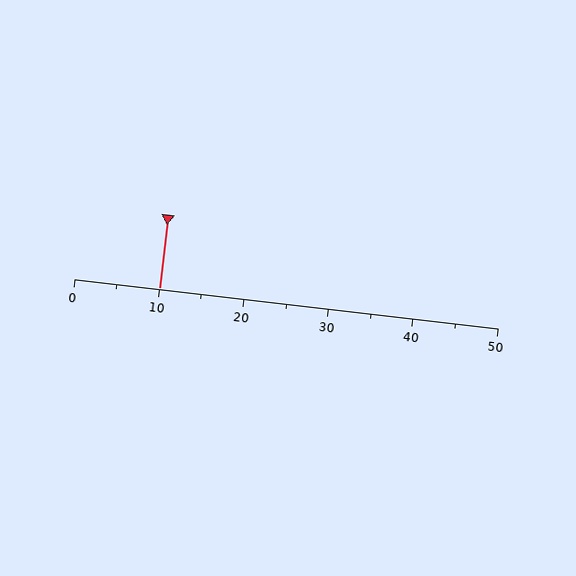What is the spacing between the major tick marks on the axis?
The major ticks are spaced 10 apart.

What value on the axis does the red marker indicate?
The marker indicates approximately 10.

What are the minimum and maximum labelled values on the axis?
The axis runs from 0 to 50.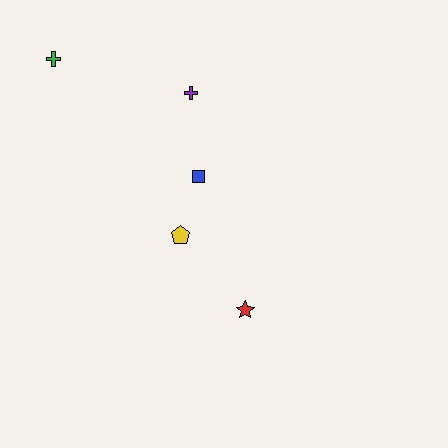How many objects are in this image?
There are 5 objects.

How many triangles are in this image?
There are no triangles.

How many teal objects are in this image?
There are no teal objects.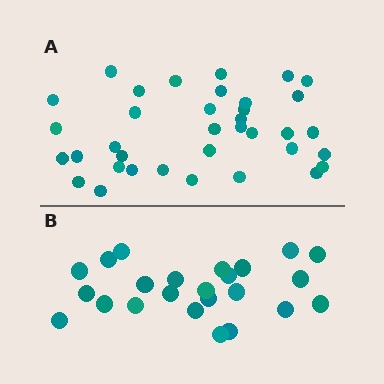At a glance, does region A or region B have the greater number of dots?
Region A (the top region) has more dots.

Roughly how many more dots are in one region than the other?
Region A has roughly 12 or so more dots than region B.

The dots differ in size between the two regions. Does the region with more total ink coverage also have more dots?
No. Region B has more total ink coverage because its dots are larger, but region A actually contains more individual dots. Total area can be misleading — the number of items is what matters here.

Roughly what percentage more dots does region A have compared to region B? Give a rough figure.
About 50% more.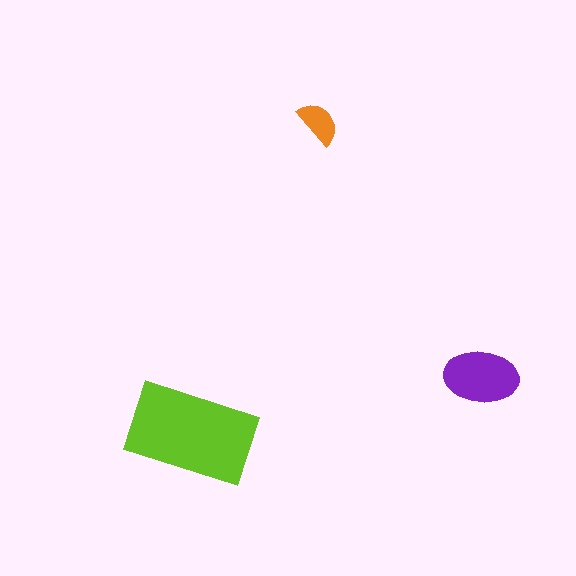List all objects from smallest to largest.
The orange semicircle, the purple ellipse, the lime rectangle.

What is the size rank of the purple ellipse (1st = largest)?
2nd.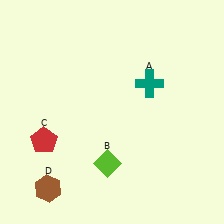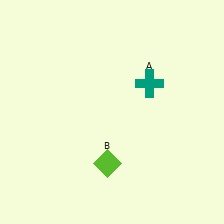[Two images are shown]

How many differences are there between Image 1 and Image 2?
There are 2 differences between the two images.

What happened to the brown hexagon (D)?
The brown hexagon (D) was removed in Image 2. It was in the bottom-left area of Image 1.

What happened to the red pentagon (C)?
The red pentagon (C) was removed in Image 2. It was in the bottom-left area of Image 1.